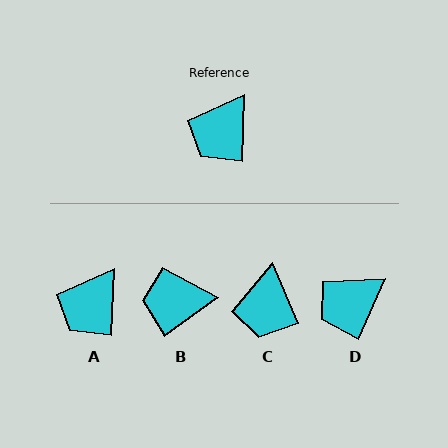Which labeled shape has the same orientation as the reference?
A.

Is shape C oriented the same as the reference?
No, it is off by about 25 degrees.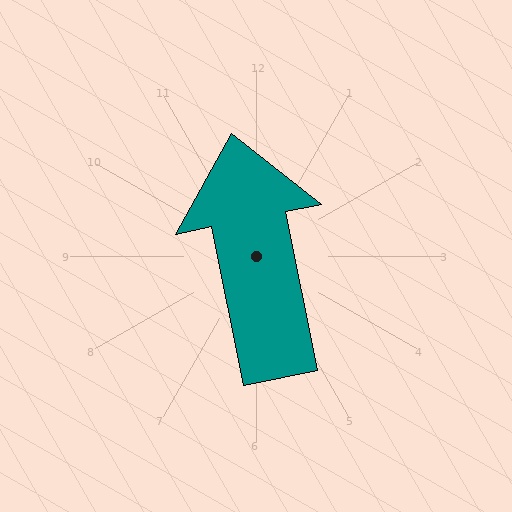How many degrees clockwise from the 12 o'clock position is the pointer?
Approximately 349 degrees.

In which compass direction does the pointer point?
North.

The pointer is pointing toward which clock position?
Roughly 12 o'clock.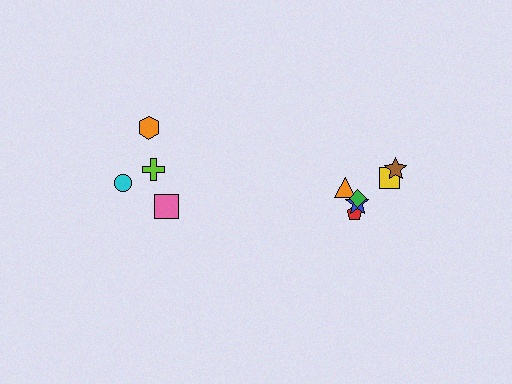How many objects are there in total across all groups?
There are 10 objects.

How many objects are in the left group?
There are 4 objects.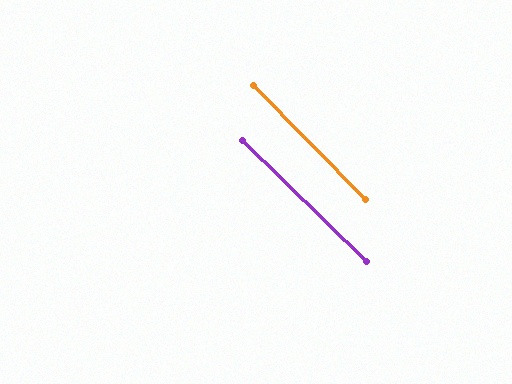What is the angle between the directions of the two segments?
Approximately 1 degree.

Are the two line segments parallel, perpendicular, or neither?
Parallel — their directions differ by only 1.0°.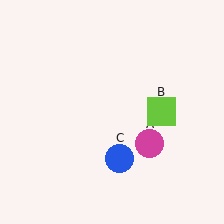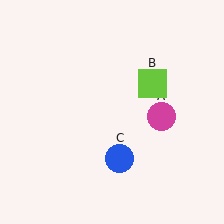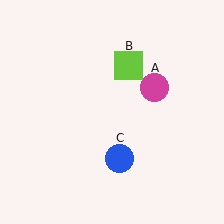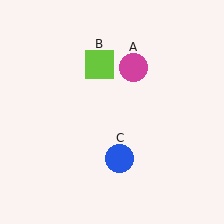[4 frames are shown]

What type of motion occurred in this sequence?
The magenta circle (object A), lime square (object B) rotated counterclockwise around the center of the scene.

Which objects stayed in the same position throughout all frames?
Blue circle (object C) remained stationary.